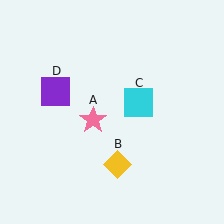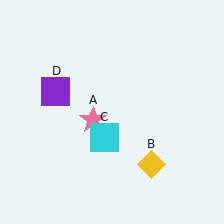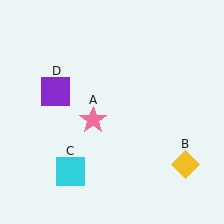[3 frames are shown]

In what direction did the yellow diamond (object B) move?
The yellow diamond (object B) moved right.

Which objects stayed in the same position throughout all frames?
Pink star (object A) and purple square (object D) remained stationary.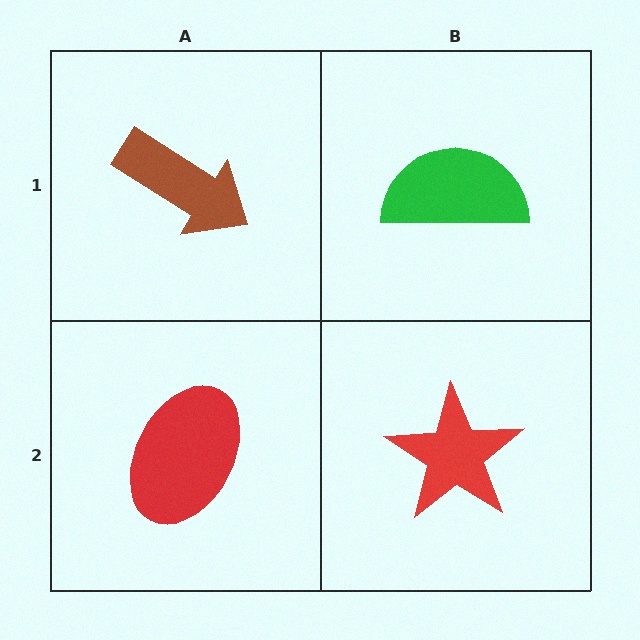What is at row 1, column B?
A green semicircle.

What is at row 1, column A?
A brown arrow.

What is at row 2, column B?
A red star.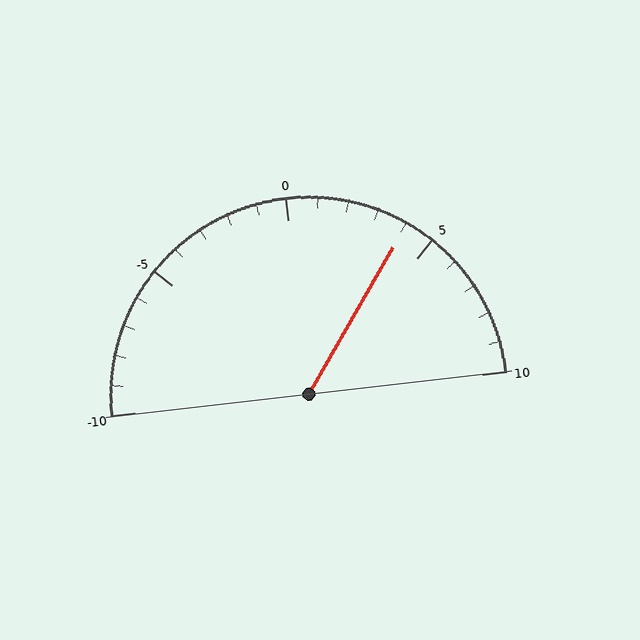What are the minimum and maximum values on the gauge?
The gauge ranges from -10 to 10.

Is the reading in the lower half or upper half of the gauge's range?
The reading is in the upper half of the range (-10 to 10).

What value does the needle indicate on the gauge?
The needle indicates approximately 4.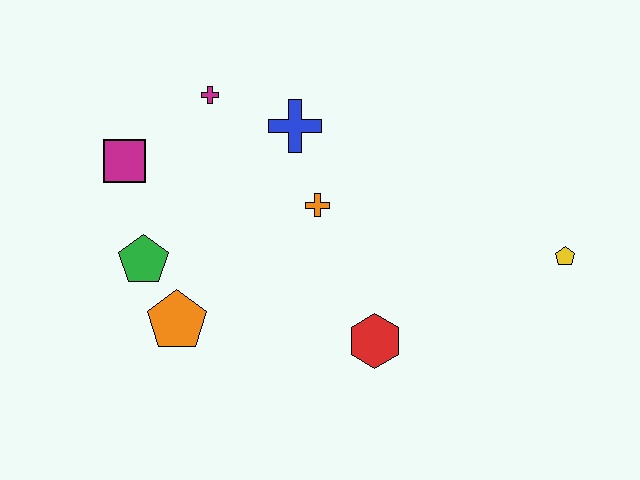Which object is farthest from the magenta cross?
The yellow pentagon is farthest from the magenta cross.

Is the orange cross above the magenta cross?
No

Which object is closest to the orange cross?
The blue cross is closest to the orange cross.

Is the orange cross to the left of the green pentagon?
No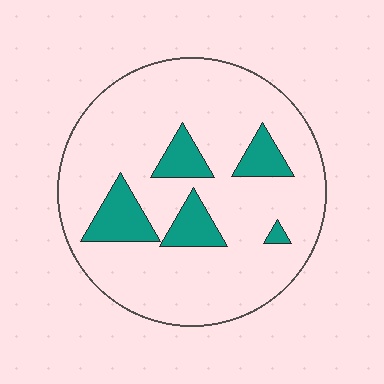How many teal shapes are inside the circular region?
5.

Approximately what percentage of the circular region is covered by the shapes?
Approximately 15%.